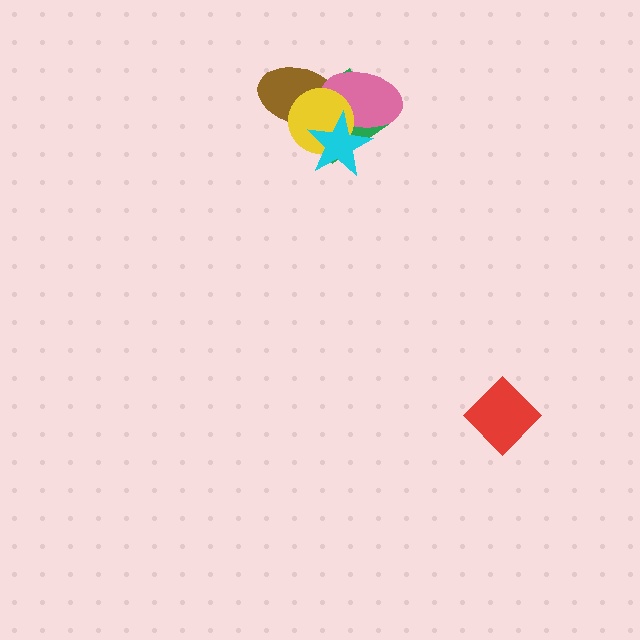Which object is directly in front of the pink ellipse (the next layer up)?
The yellow circle is directly in front of the pink ellipse.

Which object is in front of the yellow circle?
The cyan star is in front of the yellow circle.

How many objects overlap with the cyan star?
4 objects overlap with the cyan star.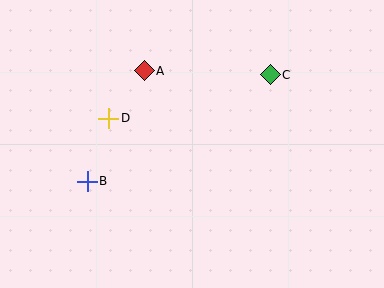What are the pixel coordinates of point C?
Point C is at (270, 75).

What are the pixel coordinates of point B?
Point B is at (87, 181).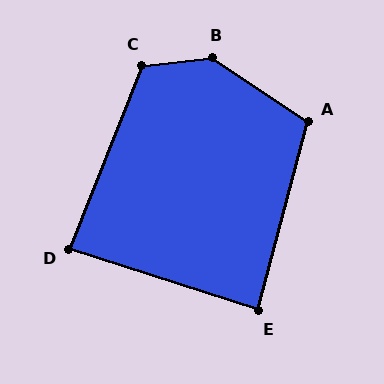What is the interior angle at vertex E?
Approximately 87 degrees (approximately right).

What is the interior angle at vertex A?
Approximately 109 degrees (obtuse).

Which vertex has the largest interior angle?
B, at approximately 140 degrees.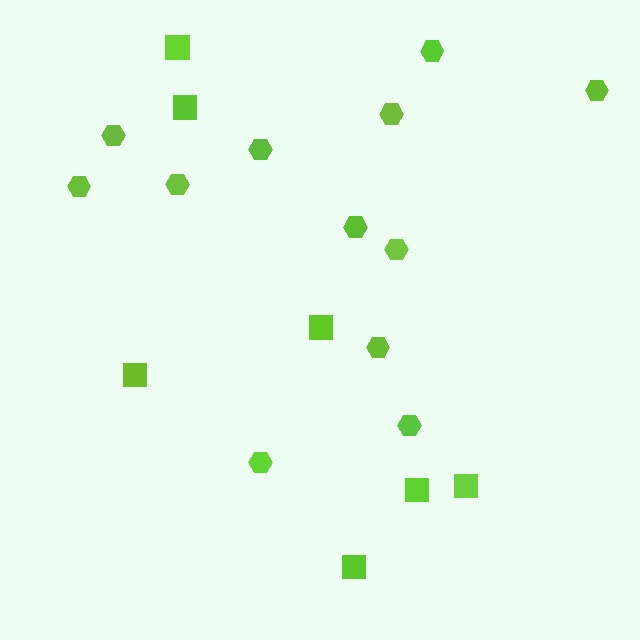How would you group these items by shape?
There are 2 groups: one group of hexagons (12) and one group of squares (7).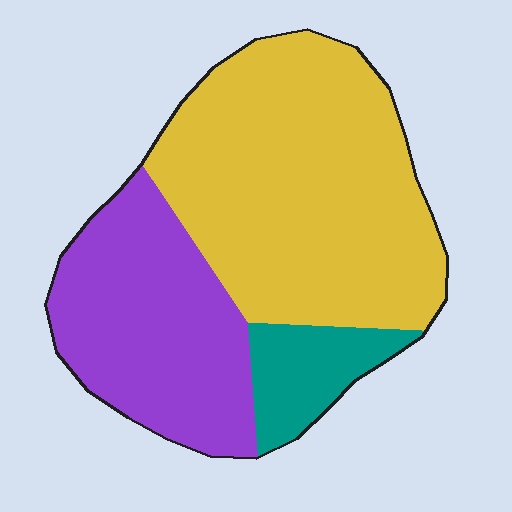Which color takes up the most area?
Yellow, at roughly 55%.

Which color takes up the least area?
Teal, at roughly 10%.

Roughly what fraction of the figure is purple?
Purple takes up between a third and a half of the figure.